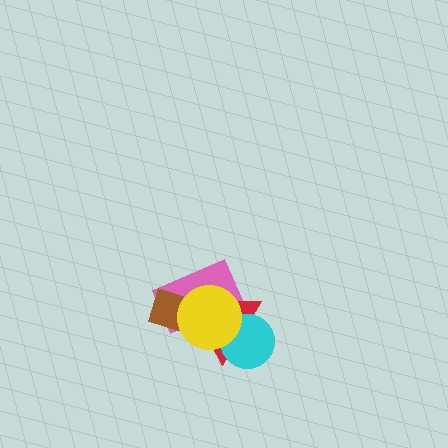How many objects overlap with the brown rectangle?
3 objects overlap with the brown rectangle.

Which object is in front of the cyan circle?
The yellow circle is in front of the cyan circle.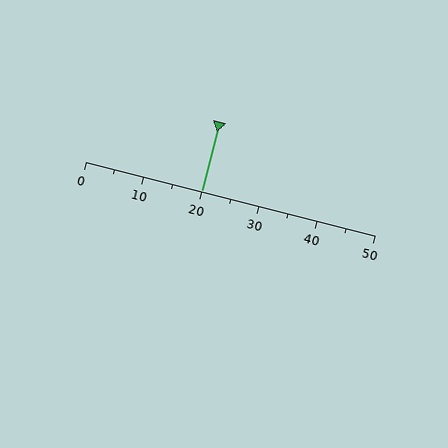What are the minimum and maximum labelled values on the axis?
The axis runs from 0 to 50.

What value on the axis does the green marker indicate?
The marker indicates approximately 20.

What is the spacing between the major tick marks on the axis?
The major ticks are spaced 10 apart.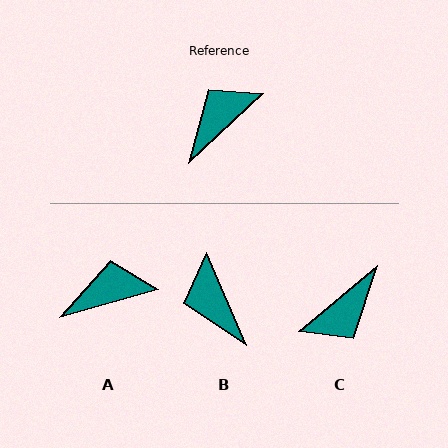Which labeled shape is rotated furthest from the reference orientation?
C, about 177 degrees away.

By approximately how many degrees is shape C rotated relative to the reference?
Approximately 177 degrees counter-clockwise.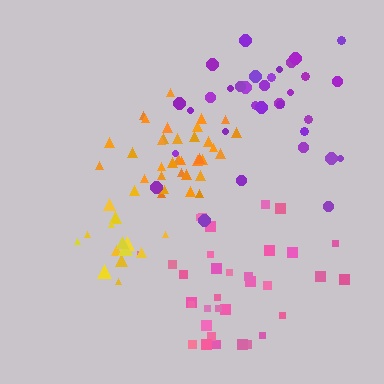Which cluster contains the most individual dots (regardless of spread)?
Orange (35).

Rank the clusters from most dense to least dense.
orange, yellow, pink, purple.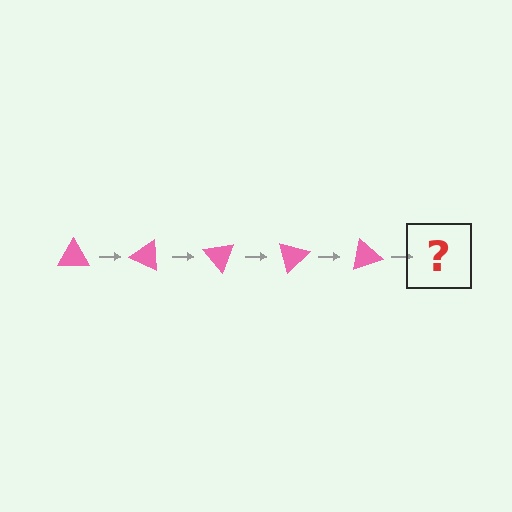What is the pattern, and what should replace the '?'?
The pattern is that the triangle rotates 25 degrees each step. The '?' should be a pink triangle rotated 125 degrees.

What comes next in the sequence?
The next element should be a pink triangle rotated 125 degrees.